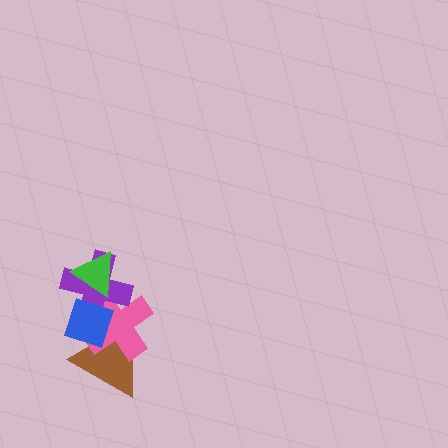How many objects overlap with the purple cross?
3 objects overlap with the purple cross.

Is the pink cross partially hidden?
Yes, it is partially covered by another shape.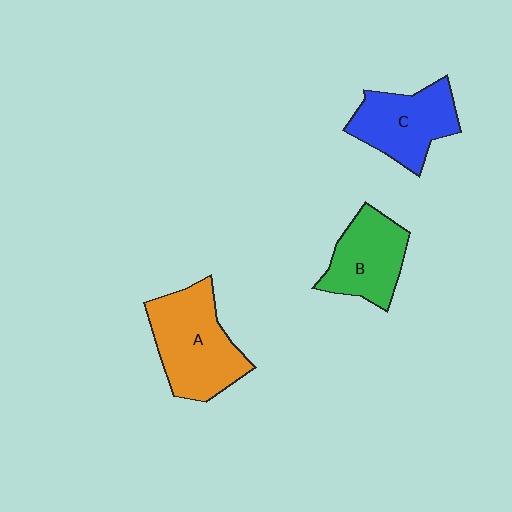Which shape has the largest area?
Shape A (orange).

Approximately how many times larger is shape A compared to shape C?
Approximately 1.2 times.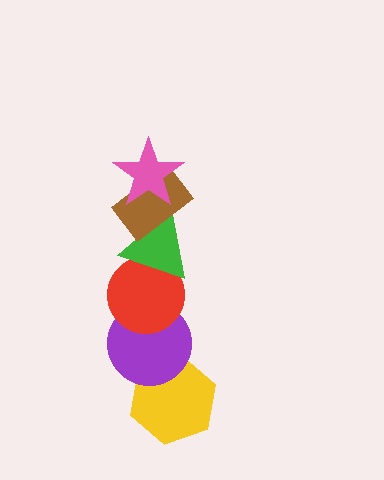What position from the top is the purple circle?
The purple circle is 5th from the top.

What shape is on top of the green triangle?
The brown rectangle is on top of the green triangle.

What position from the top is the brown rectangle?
The brown rectangle is 2nd from the top.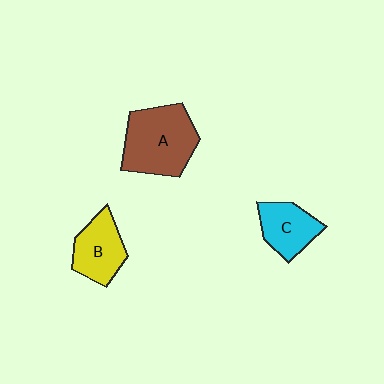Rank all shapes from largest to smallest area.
From largest to smallest: A (brown), B (yellow), C (cyan).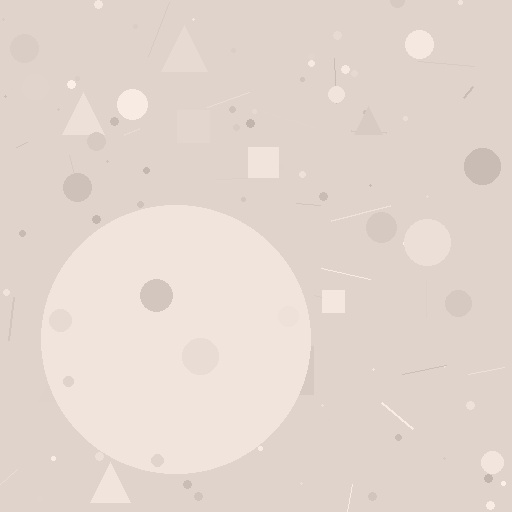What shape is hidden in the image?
A circle is hidden in the image.